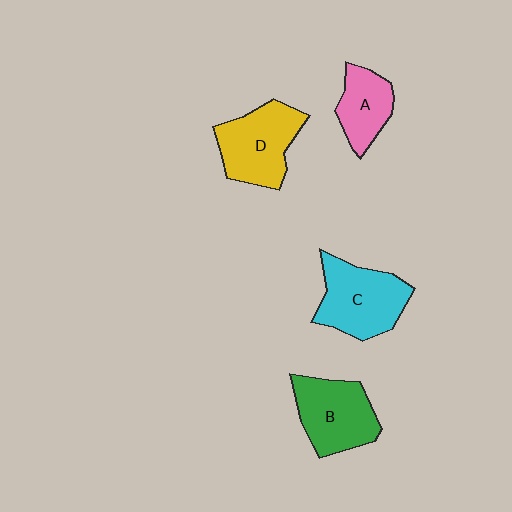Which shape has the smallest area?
Shape A (pink).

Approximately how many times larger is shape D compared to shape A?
Approximately 1.5 times.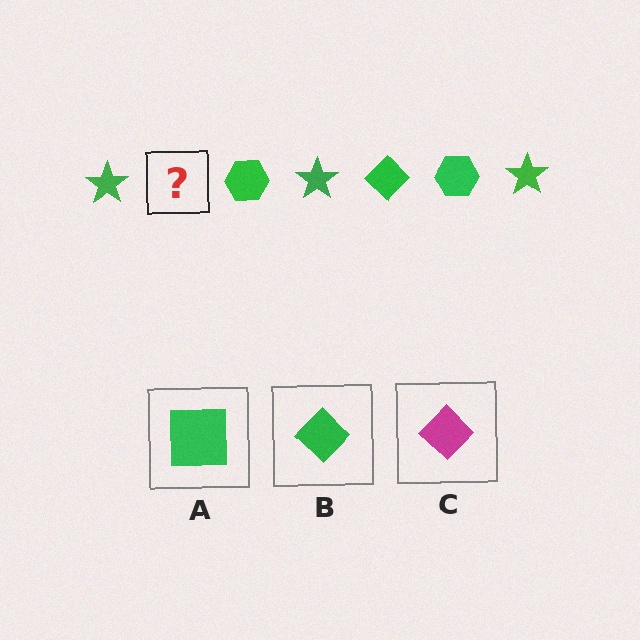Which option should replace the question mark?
Option B.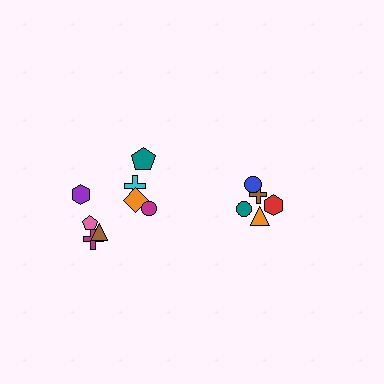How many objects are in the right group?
There are 5 objects.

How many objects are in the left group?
There are 8 objects.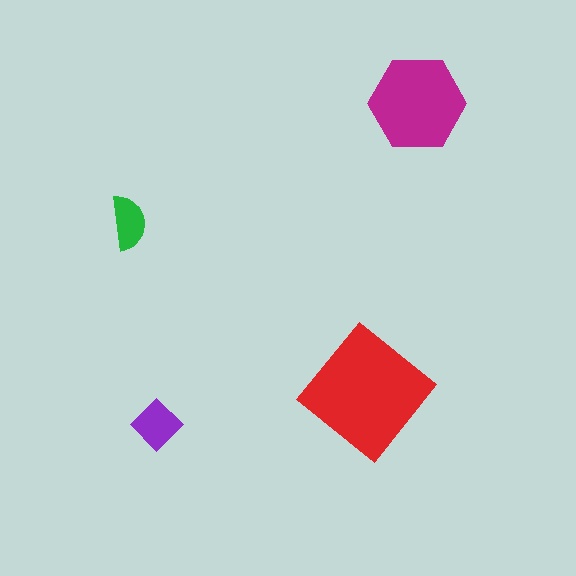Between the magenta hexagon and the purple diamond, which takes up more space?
The magenta hexagon.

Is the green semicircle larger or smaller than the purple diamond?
Smaller.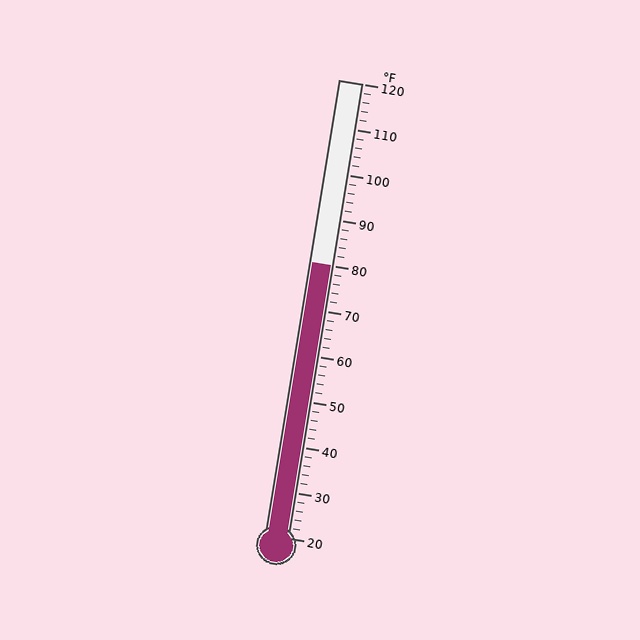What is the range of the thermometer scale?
The thermometer scale ranges from 20°F to 120°F.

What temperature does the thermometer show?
The thermometer shows approximately 80°F.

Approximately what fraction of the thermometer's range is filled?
The thermometer is filled to approximately 60% of its range.